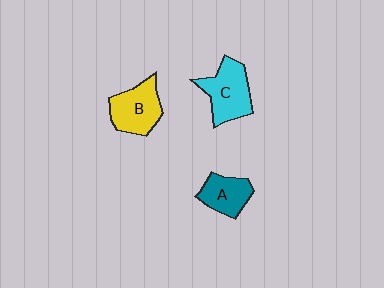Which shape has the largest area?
Shape C (cyan).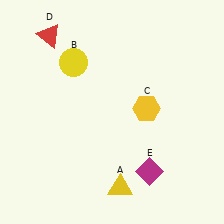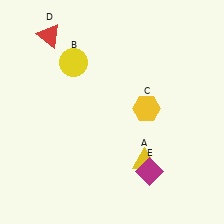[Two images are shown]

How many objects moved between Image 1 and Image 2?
1 object moved between the two images.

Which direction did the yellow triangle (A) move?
The yellow triangle (A) moved up.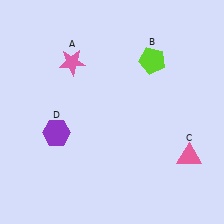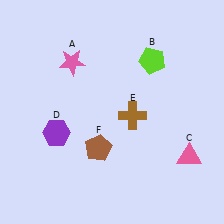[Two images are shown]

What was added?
A brown cross (E), a brown pentagon (F) were added in Image 2.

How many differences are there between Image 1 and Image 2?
There are 2 differences between the two images.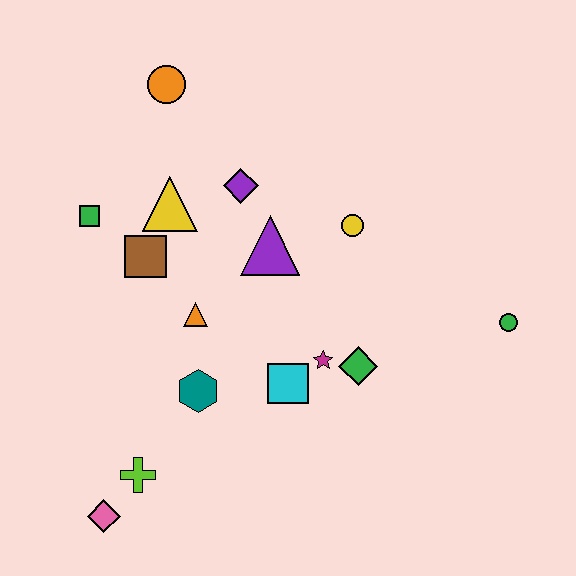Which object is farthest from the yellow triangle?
The green circle is farthest from the yellow triangle.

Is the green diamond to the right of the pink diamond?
Yes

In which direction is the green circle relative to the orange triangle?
The green circle is to the right of the orange triangle.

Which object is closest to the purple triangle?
The purple diamond is closest to the purple triangle.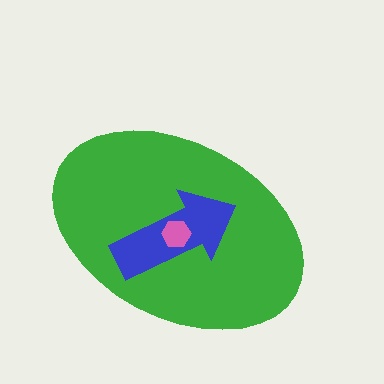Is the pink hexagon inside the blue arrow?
Yes.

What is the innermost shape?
The pink hexagon.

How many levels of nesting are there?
3.